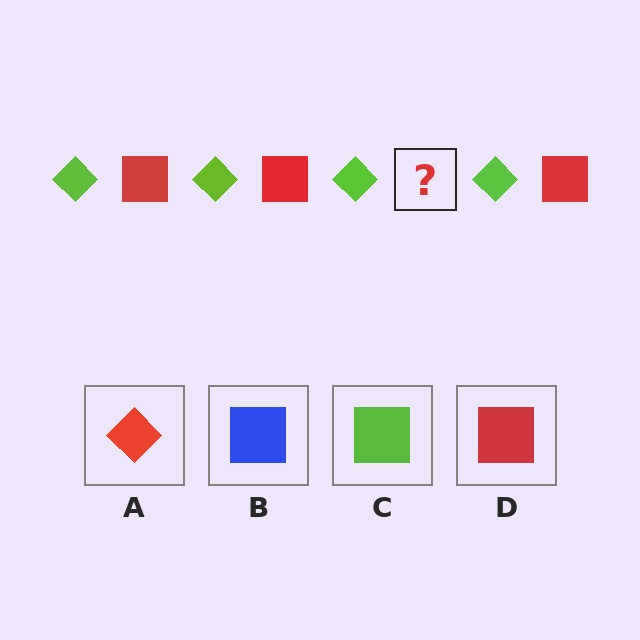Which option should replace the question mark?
Option D.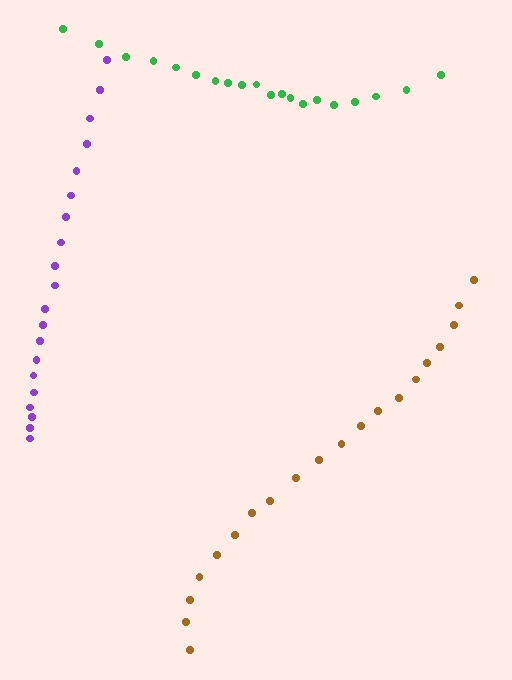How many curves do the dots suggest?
There are 3 distinct paths.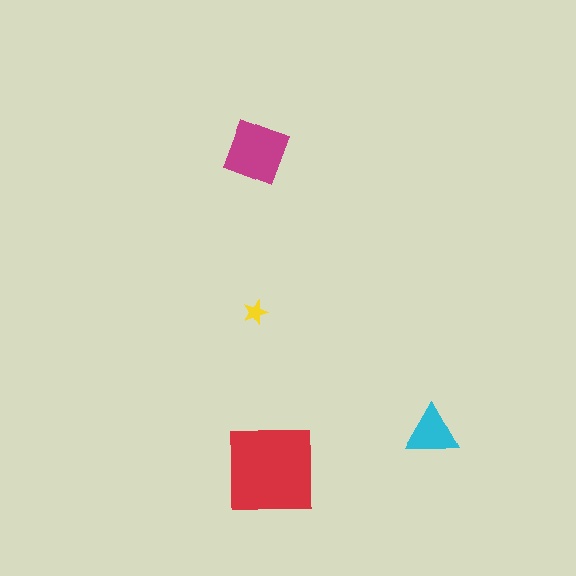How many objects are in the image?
There are 4 objects in the image.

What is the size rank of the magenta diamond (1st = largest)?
2nd.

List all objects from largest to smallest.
The red square, the magenta diamond, the cyan triangle, the yellow star.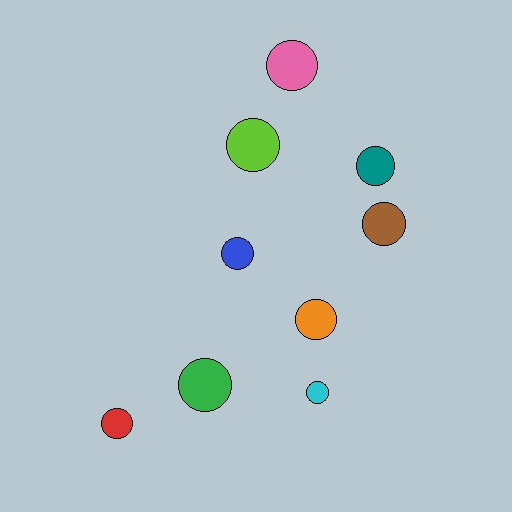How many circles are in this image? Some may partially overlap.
There are 9 circles.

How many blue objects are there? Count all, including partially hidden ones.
There is 1 blue object.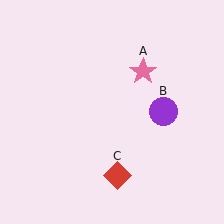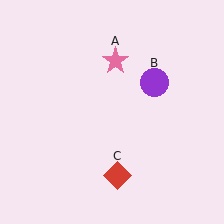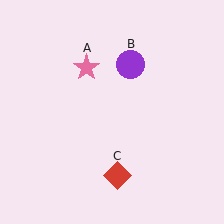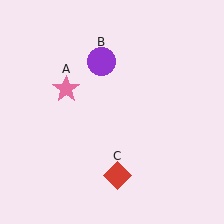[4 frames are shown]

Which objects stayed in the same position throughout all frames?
Red diamond (object C) remained stationary.